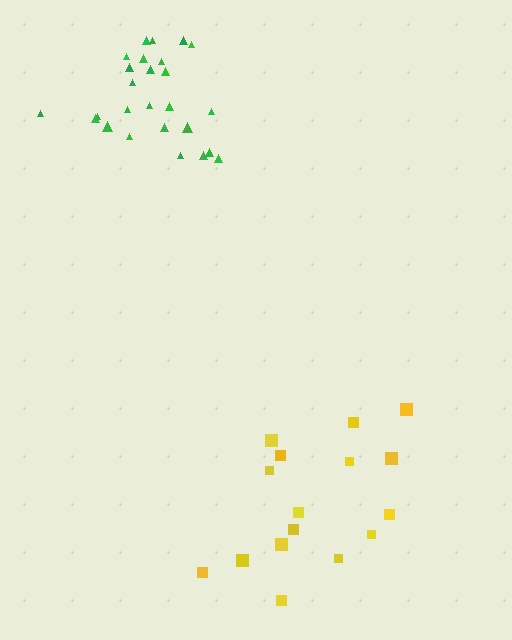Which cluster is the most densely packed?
Green.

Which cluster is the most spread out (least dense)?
Yellow.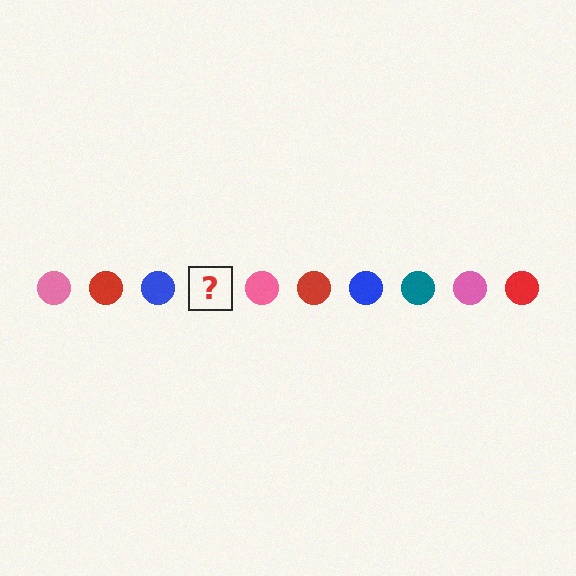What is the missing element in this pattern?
The missing element is a teal circle.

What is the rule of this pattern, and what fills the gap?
The rule is that the pattern cycles through pink, red, blue, teal circles. The gap should be filled with a teal circle.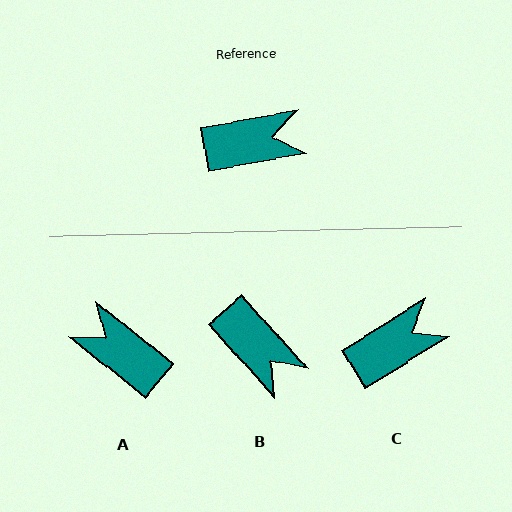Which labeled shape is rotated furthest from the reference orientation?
A, about 131 degrees away.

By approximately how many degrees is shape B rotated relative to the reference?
Approximately 59 degrees clockwise.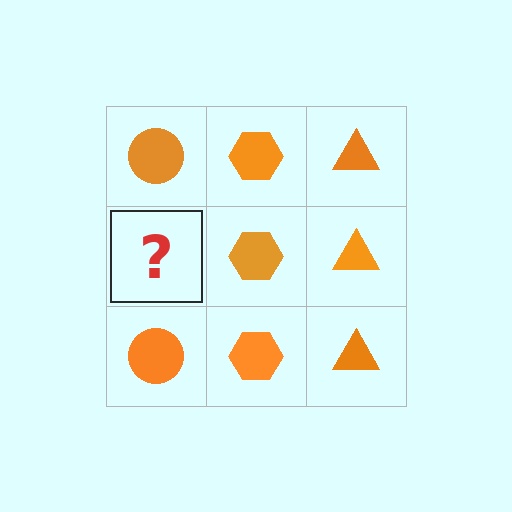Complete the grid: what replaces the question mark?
The question mark should be replaced with an orange circle.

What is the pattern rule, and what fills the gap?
The rule is that each column has a consistent shape. The gap should be filled with an orange circle.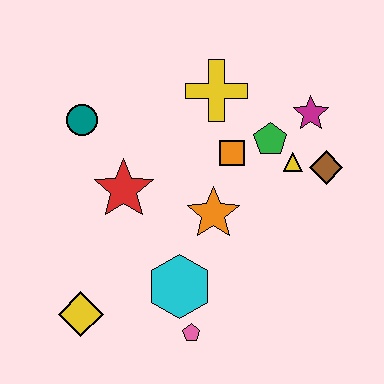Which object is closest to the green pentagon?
The yellow triangle is closest to the green pentagon.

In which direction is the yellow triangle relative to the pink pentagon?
The yellow triangle is above the pink pentagon.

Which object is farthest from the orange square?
The yellow diamond is farthest from the orange square.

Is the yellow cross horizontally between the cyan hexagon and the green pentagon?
Yes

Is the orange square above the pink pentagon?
Yes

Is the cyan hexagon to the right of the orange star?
No